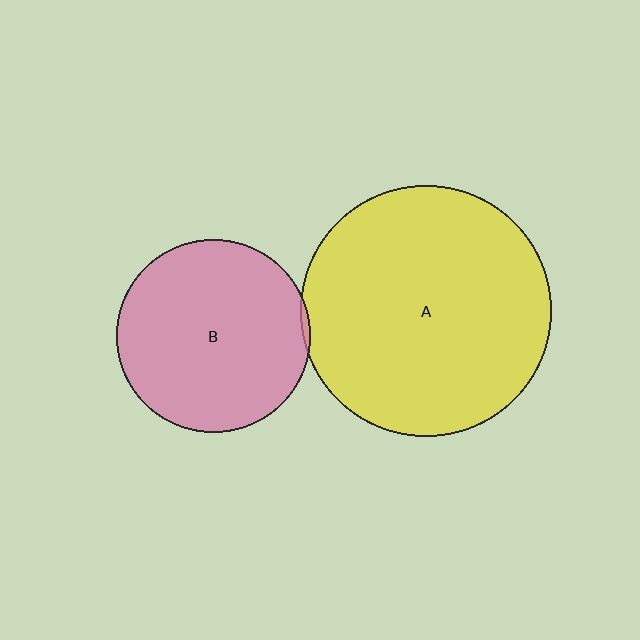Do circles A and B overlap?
Yes.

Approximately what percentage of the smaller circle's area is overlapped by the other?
Approximately 5%.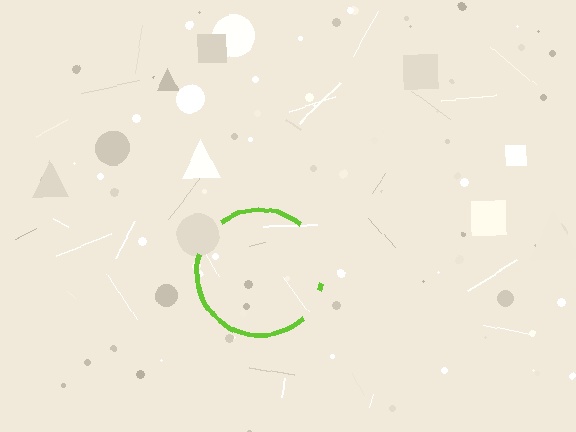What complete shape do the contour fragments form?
The contour fragments form a circle.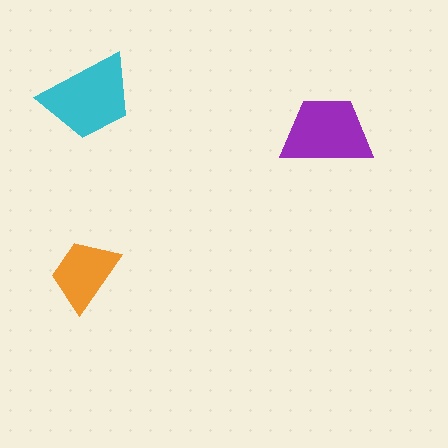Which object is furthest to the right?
The purple trapezoid is rightmost.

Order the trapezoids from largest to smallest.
the cyan one, the purple one, the orange one.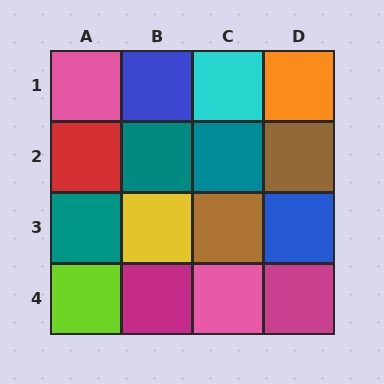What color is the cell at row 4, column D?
Magenta.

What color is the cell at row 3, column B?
Yellow.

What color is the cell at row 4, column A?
Lime.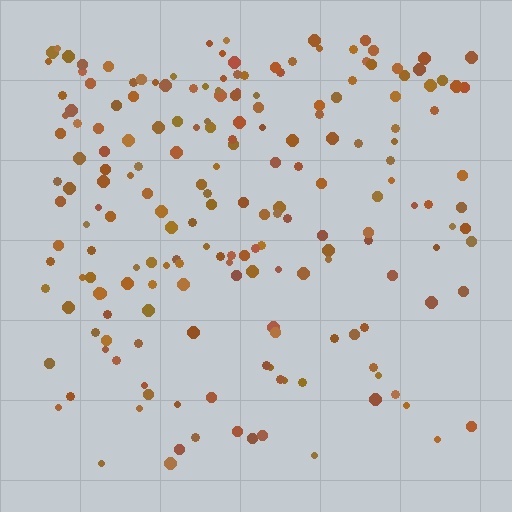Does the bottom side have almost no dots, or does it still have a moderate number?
Still a moderate number, just noticeably fewer than the top.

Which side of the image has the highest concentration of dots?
The top.